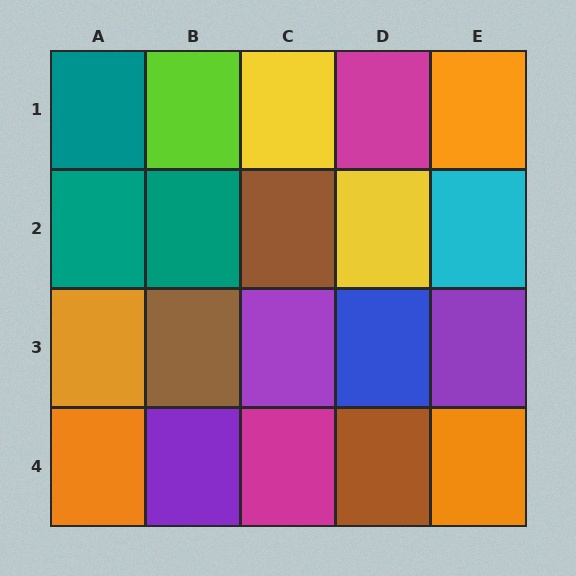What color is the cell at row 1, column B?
Lime.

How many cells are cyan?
1 cell is cyan.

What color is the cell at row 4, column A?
Orange.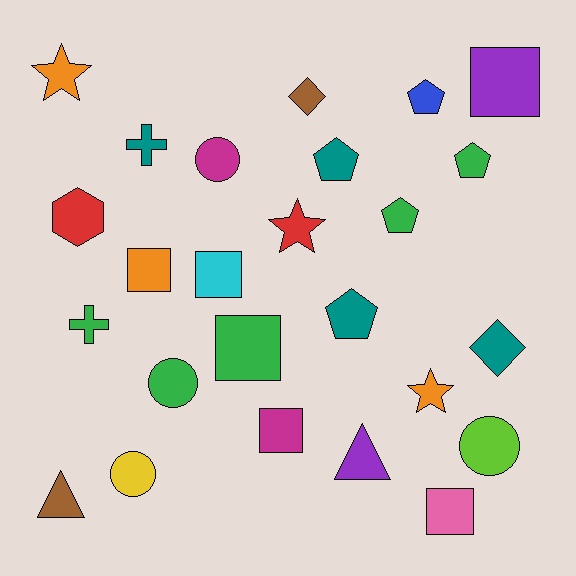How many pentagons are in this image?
There are 5 pentagons.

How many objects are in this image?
There are 25 objects.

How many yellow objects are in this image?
There is 1 yellow object.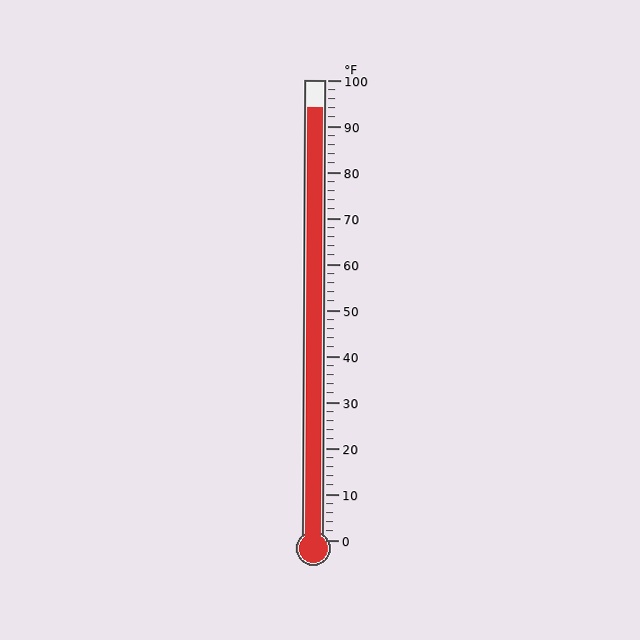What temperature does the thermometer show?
The thermometer shows approximately 94°F.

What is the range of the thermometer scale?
The thermometer scale ranges from 0°F to 100°F.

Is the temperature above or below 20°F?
The temperature is above 20°F.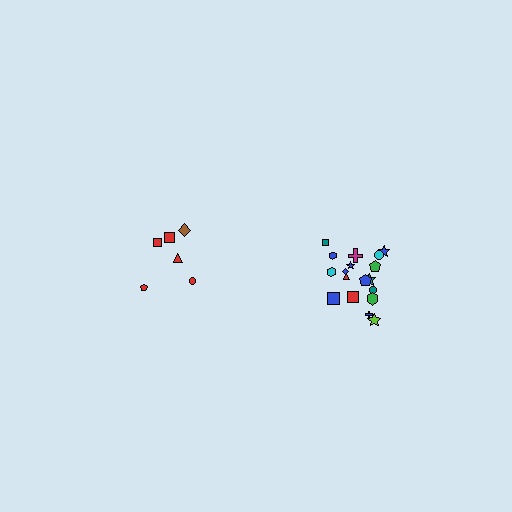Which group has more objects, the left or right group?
The right group.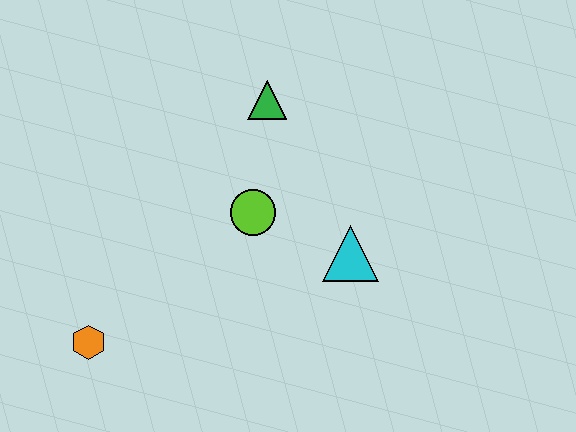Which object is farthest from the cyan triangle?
The orange hexagon is farthest from the cyan triangle.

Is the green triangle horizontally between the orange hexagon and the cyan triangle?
Yes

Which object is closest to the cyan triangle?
The lime circle is closest to the cyan triangle.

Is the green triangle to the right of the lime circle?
Yes